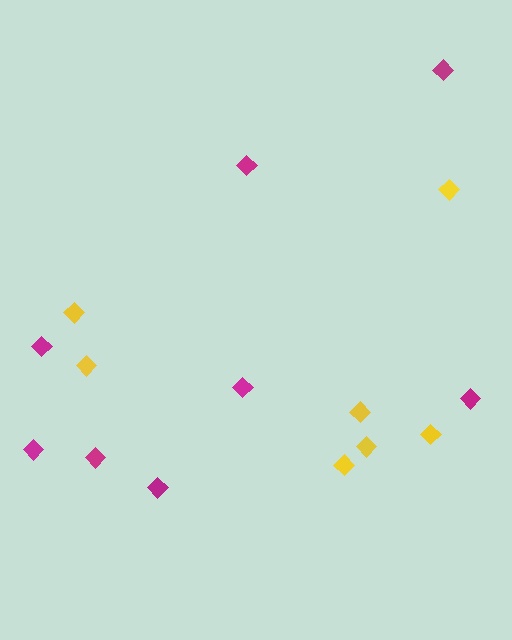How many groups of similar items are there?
There are 2 groups: one group of yellow diamonds (7) and one group of magenta diamonds (8).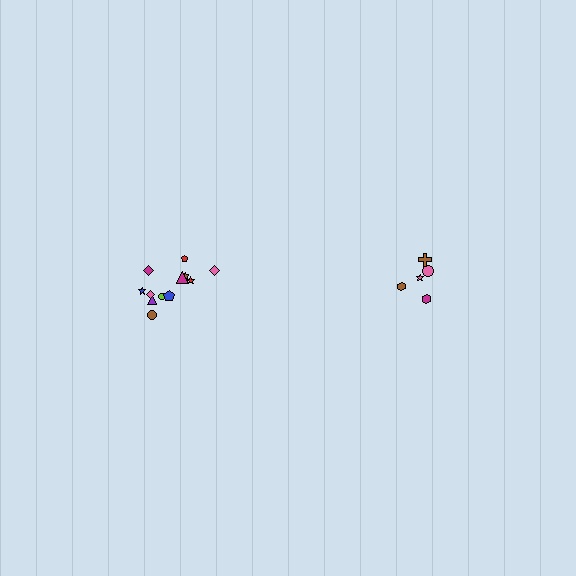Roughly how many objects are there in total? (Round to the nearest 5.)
Roughly 15 objects in total.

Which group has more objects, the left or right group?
The left group.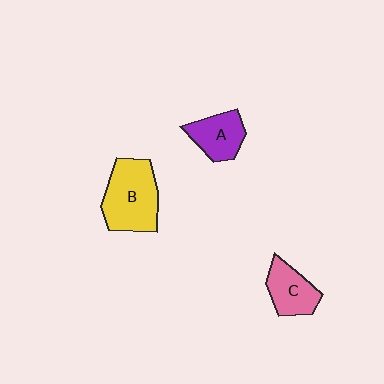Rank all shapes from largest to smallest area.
From largest to smallest: B (yellow), C (pink), A (purple).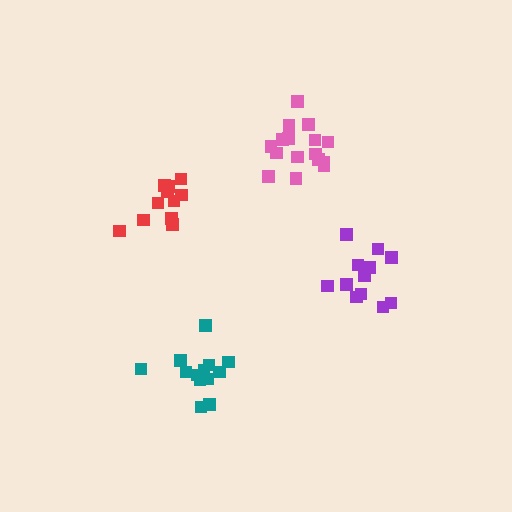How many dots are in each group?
Group 1: 12 dots, Group 2: 12 dots, Group 3: 16 dots, Group 4: 13 dots (53 total).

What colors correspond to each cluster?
The clusters are colored: red, purple, pink, teal.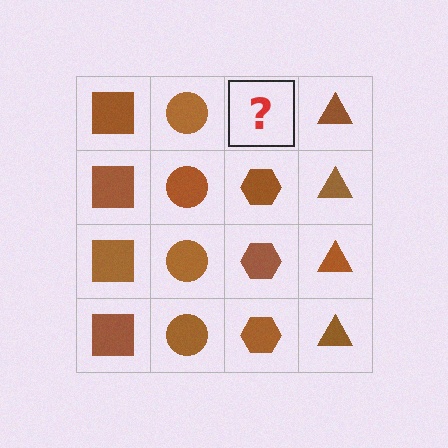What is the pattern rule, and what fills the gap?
The rule is that each column has a consistent shape. The gap should be filled with a brown hexagon.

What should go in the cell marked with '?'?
The missing cell should contain a brown hexagon.